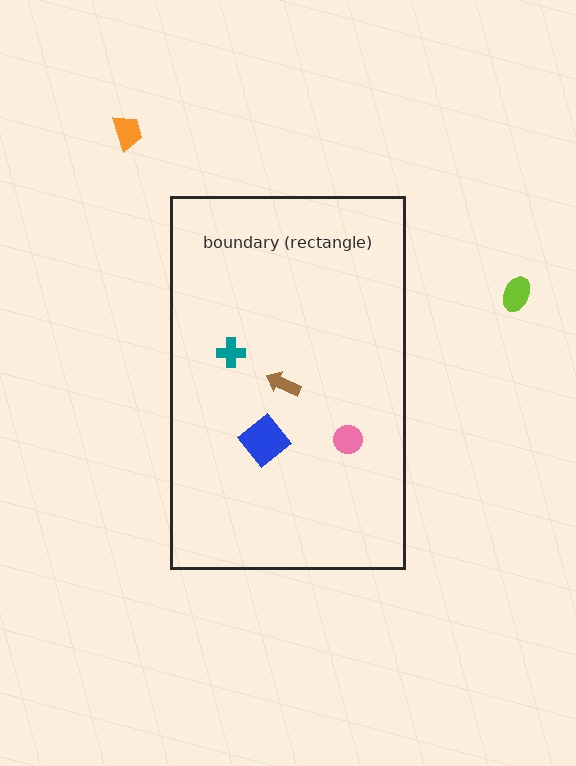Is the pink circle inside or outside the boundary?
Inside.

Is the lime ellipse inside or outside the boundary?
Outside.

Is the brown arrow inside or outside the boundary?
Inside.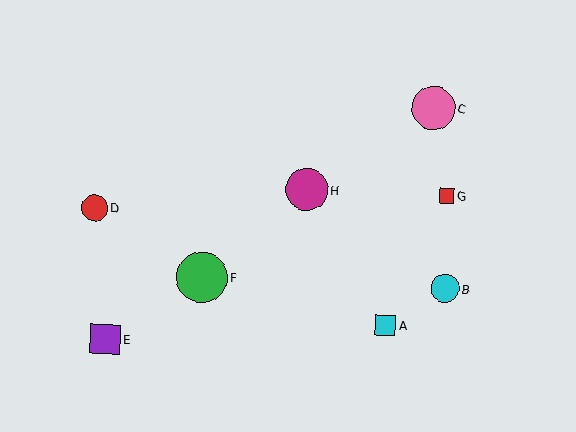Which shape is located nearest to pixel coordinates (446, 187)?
The red square (labeled G) at (447, 196) is nearest to that location.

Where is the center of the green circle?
The center of the green circle is at (202, 277).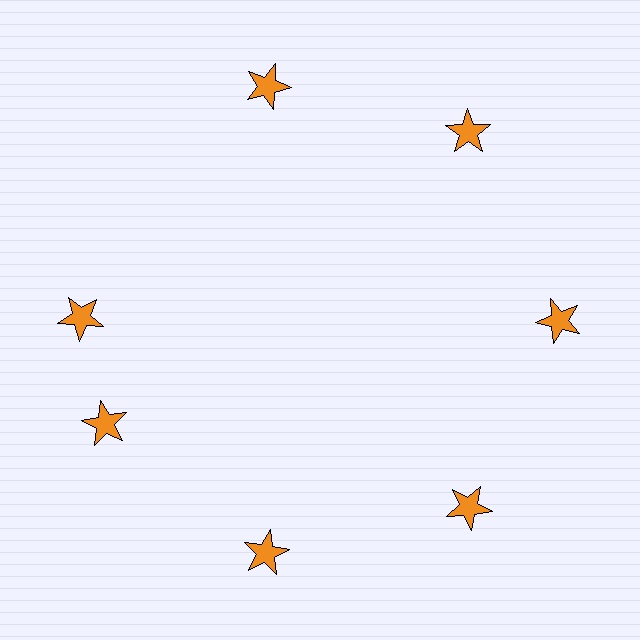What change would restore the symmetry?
The symmetry would be restored by rotating it back into even spacing with its neighbors so that all 7 stars sit at equal angles and equal distance from the center.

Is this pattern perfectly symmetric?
No. The 7 orange stars are arranged in a ring, but one element near the 10 o'clock position is rotated out of alignment along the ring, breaking the 7-fold rotational symmetry.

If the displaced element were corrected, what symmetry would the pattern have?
It would have 7-fold rotational symmetry — the pattern would map onto itself every 51 degrees.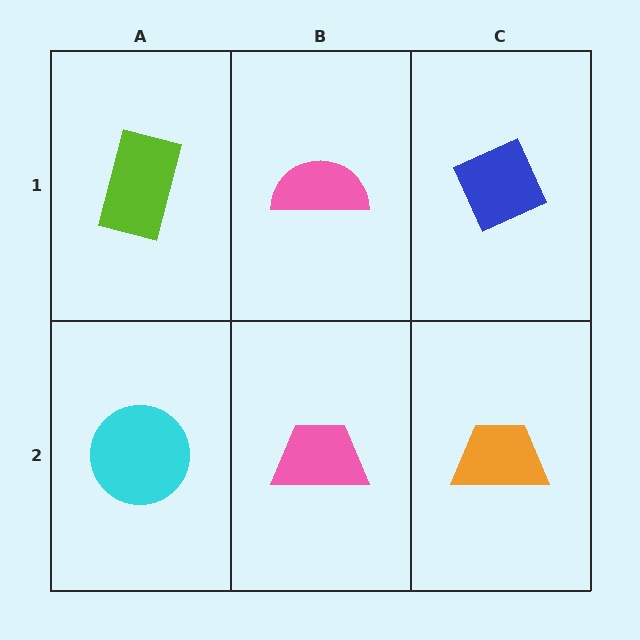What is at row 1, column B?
A pink semicircle.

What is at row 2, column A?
A cyan circle.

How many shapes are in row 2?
3 shapes.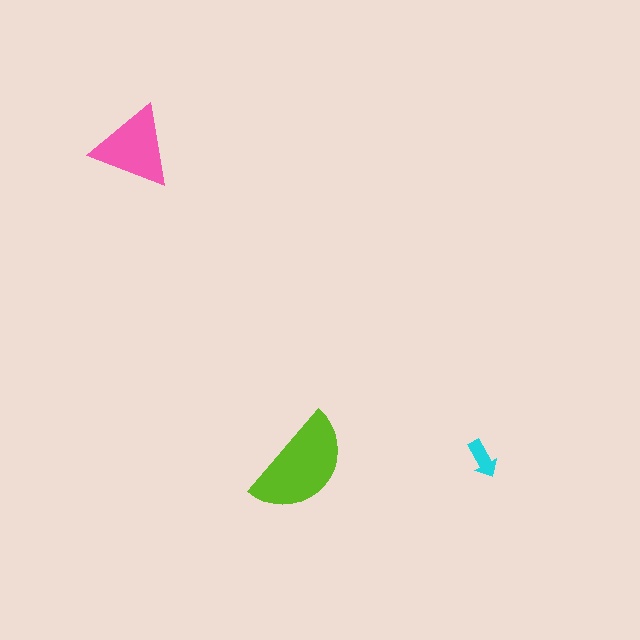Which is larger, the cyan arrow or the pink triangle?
The pink triangle.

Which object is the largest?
The lime semicircle.